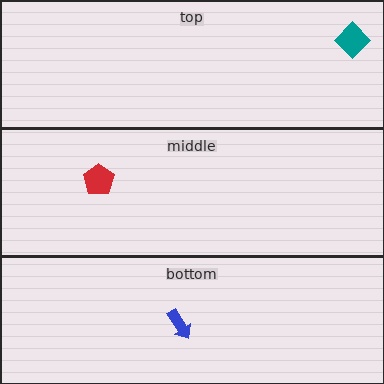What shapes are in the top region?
The teal diamond.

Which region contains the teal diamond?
The top region.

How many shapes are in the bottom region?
1.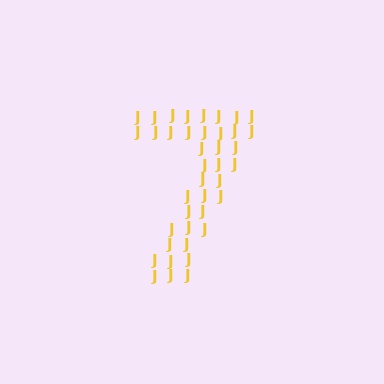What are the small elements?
The small elements are letter J's.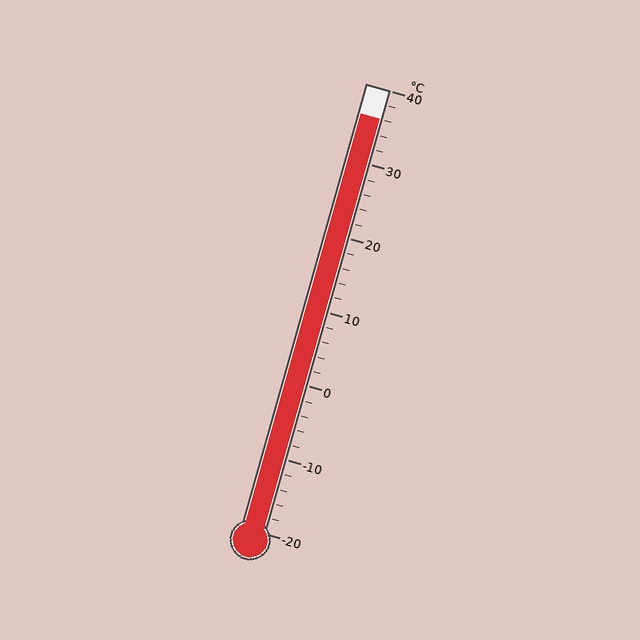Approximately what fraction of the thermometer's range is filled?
The thermometer is filled to approximately 95% of its range.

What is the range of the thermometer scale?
The thermometer scale ranges from -20°C to 40°C.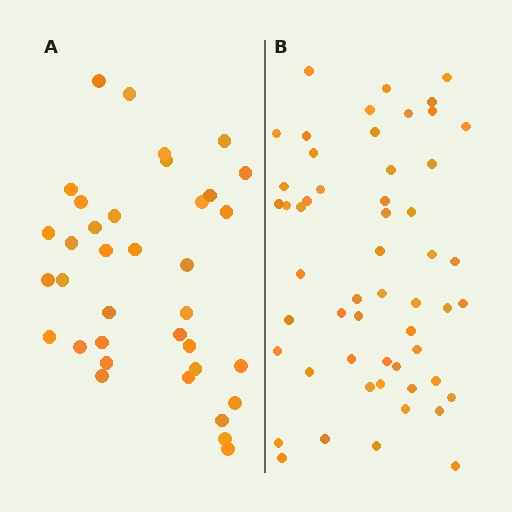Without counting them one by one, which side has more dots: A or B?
Region B (the right region) has more dots.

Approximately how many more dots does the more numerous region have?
Region B has approximately 20 more dots than region A.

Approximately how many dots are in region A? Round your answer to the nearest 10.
About 40 dots. (The exact count is 36, which rounds to 40.)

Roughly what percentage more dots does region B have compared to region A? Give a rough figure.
About 50% more.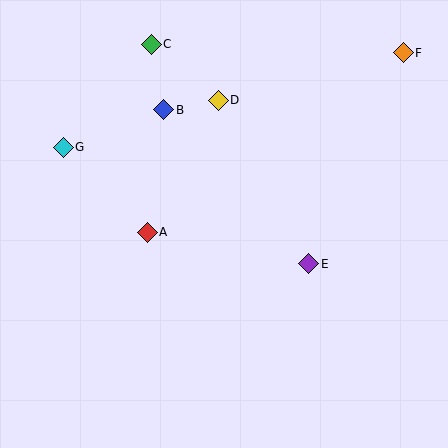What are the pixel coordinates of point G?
Point G is at (63, 147).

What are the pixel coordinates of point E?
Point E is at (309, 264).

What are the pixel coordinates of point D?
Point D is at (218, 100).